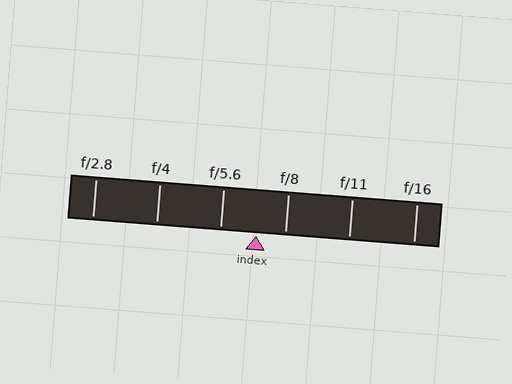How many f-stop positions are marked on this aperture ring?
There are 6 f-stop positions marked.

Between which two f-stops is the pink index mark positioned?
The index mark is between f/5.6 and f/8.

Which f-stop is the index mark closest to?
The index mark is closest to f/8.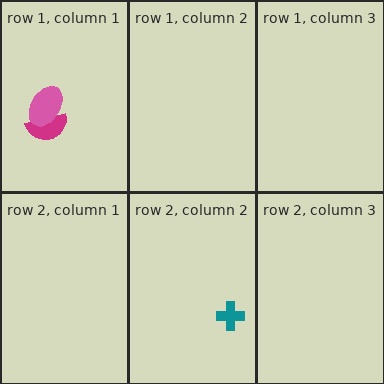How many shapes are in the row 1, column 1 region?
2.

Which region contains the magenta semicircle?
The row 1, column 1 region.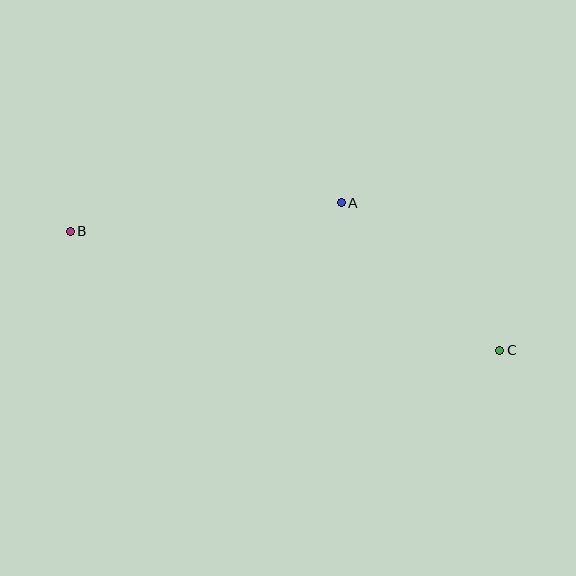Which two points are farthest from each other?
Points B and C are farthest from each other.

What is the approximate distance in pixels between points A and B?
The distance between A and B is approximately 272 pixels.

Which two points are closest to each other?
Points A and C are closest to each other.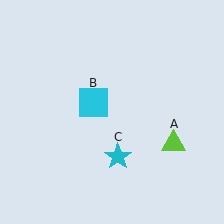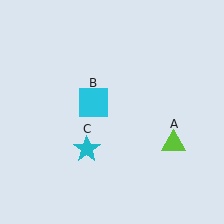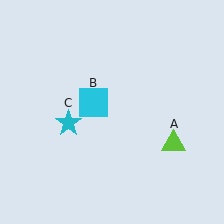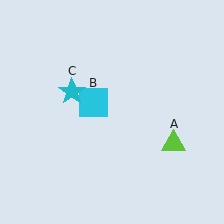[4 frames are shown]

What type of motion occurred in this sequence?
The cyan star (object C) rotated clockwise around the center of the scene.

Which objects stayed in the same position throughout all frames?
Lime triangle (object A) and cyan square (object B) remained stationary.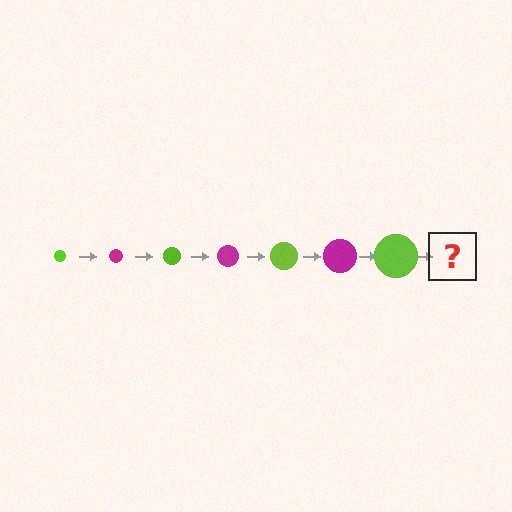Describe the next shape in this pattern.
It should be a magenta circle, larger than the previous one.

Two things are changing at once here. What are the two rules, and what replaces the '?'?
The two rules are that the circle grows larger each step and the color cycles through lime and magenta. The '?' should be a magenta circle, larger than the previous one.